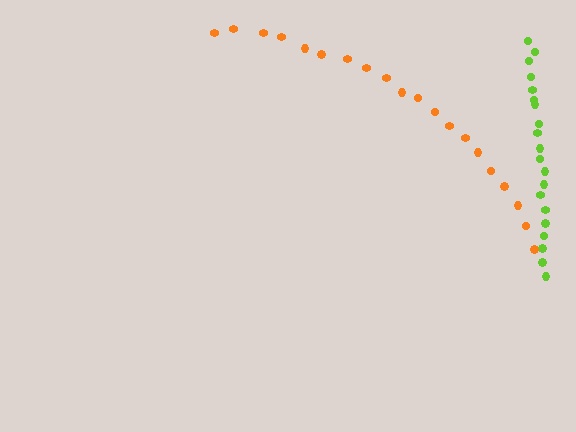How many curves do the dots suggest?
There are 2 distinct paths.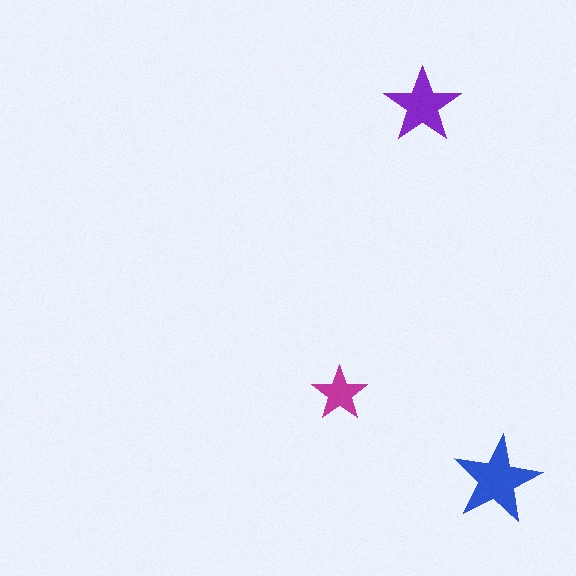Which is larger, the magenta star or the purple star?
The purple one.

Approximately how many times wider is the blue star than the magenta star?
About 1.5 times wider.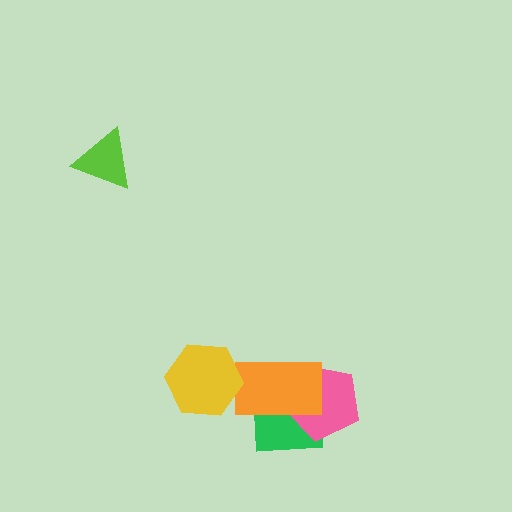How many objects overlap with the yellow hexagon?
0 objects overlap with the yellow hexagon.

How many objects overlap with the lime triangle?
0 objects overlap with the lime triangle.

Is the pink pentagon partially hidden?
Yes, it is partially covered by another shape.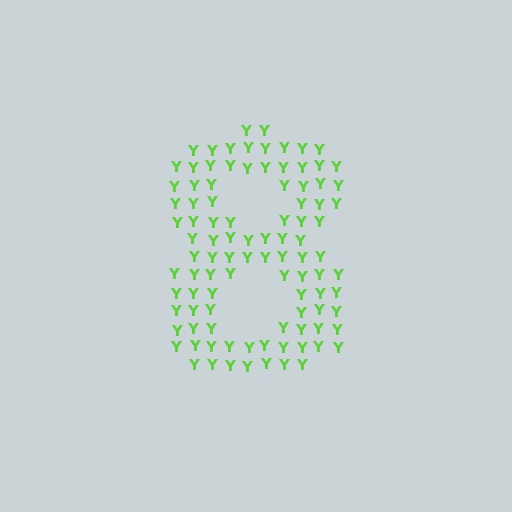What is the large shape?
The large shape is the digit 8.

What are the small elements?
The small elements are letter Y's.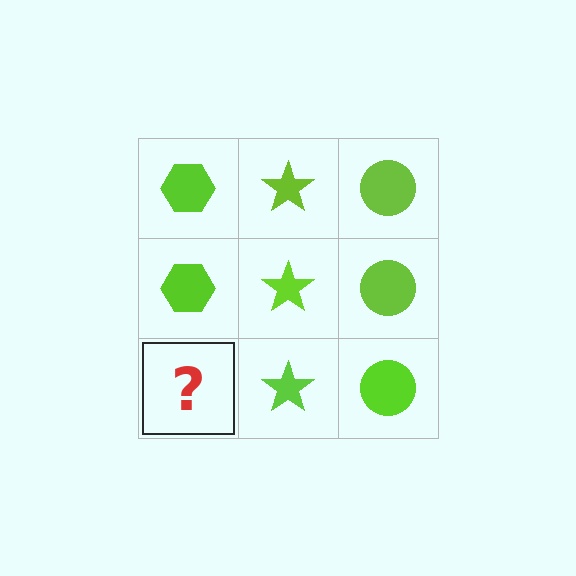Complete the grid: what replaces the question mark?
The question mark should be replaced with a lime hexagon.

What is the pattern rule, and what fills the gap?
The rule is that each column has a consistent shape. The gap should be filled with a lime hexagon.